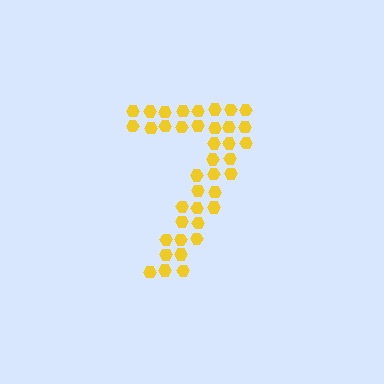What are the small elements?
The small elements are hexagons.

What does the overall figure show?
The overall figure shows the digit 7.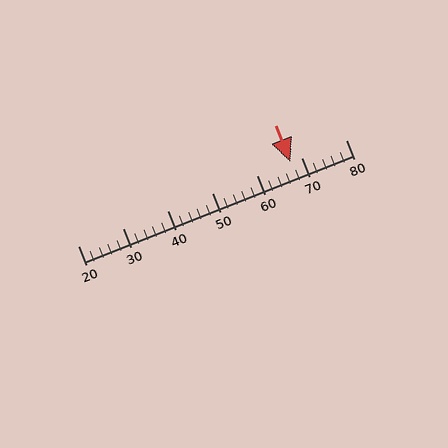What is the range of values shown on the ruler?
The ruler shows values from 20 to 80.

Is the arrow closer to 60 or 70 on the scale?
The arrow is closer to 70.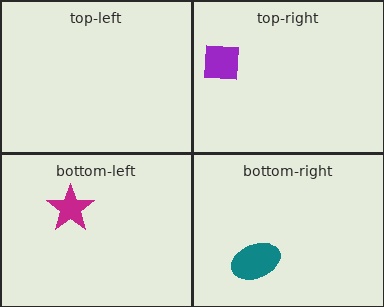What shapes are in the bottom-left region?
The magenta star.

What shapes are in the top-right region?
The purple square.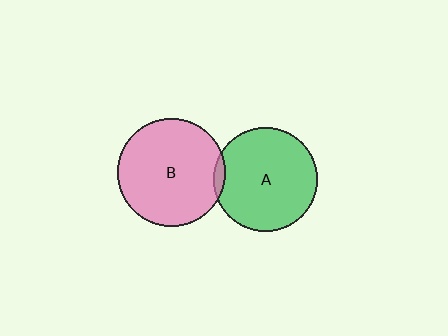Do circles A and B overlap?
Yes.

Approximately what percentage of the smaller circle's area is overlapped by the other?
Approximately 5%.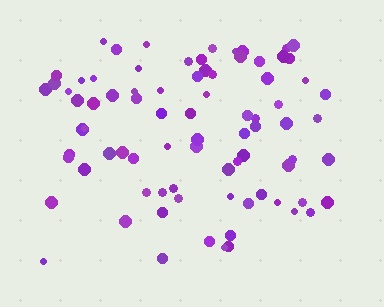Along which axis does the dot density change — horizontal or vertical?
Vertical.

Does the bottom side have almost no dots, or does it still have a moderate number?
Still a moderate number, just noticeably fewer than the top.